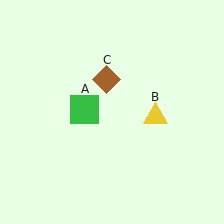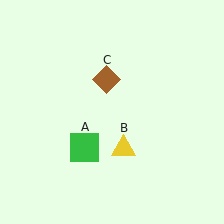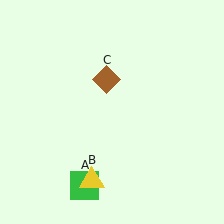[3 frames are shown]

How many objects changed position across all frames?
2 objects changed position: green square (object A), yellow triangle (object B).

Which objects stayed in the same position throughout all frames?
Brown diamond (object C) remained stationary.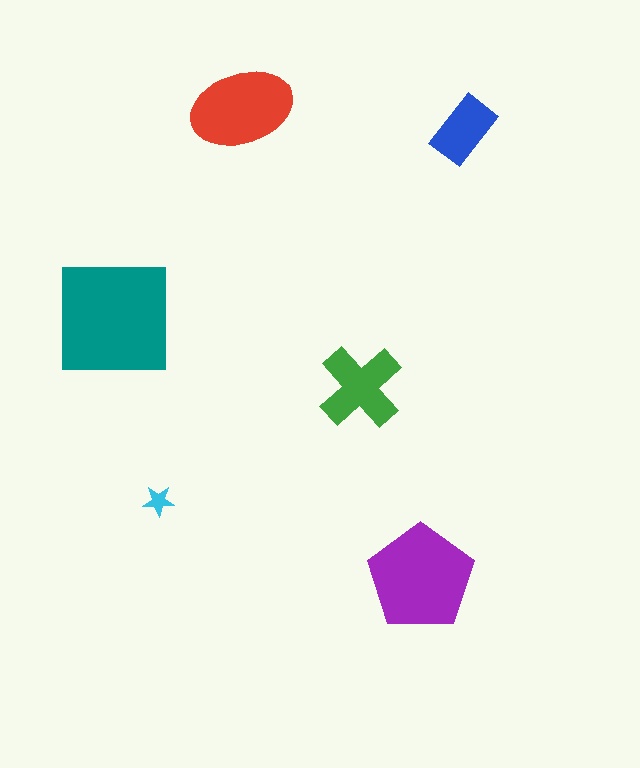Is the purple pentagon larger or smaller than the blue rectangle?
Larger.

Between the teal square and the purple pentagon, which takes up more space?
The teal square.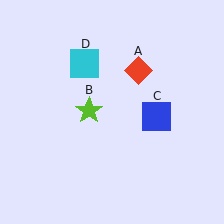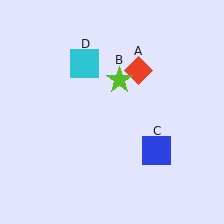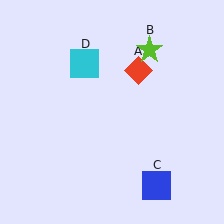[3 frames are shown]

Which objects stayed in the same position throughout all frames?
Red diamond (object A) and cyan square (object D) remained stationary.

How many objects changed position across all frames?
2 objects changed position: lime star (object B), blue square (object C).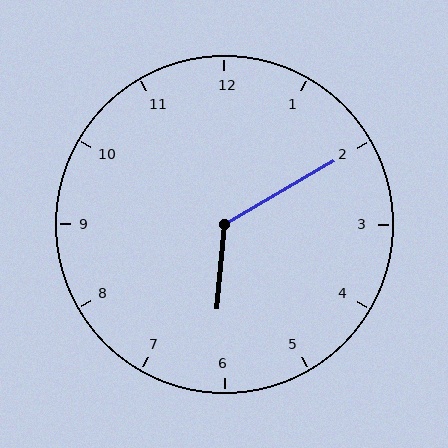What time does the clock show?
6:10.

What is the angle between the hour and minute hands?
Approximately 125 degrees.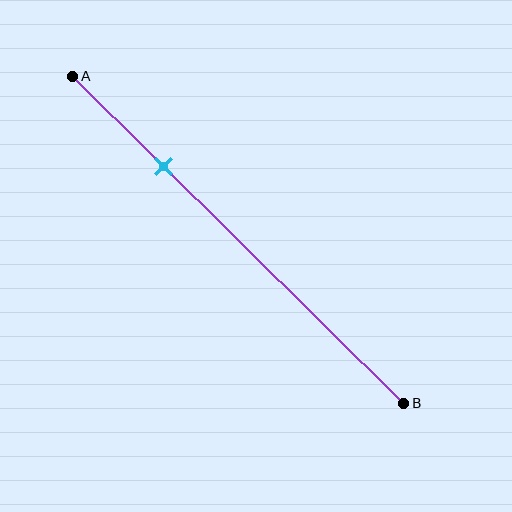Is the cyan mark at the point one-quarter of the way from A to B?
Yes, the mark is approximately at the one-quarter point.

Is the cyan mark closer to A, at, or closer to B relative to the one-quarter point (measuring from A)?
The cyan mark is approximately at the one-quarter point of segment AB.